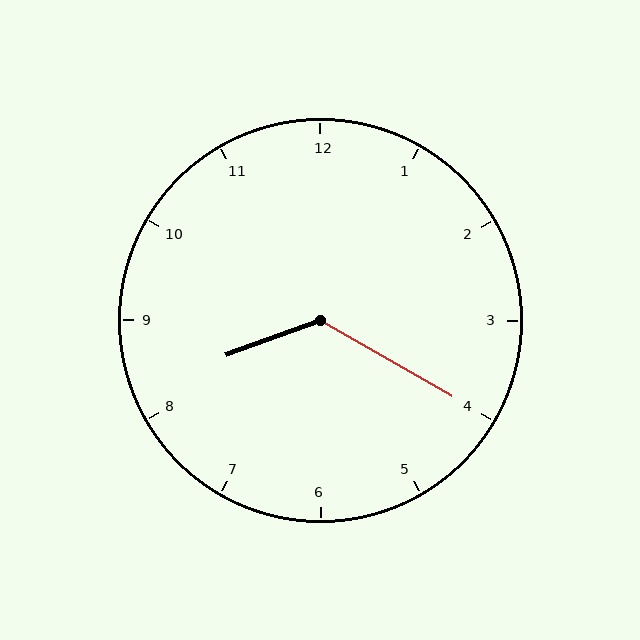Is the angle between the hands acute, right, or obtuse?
It is obtuse.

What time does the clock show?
8:20.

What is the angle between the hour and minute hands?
Approximately 130 degrees.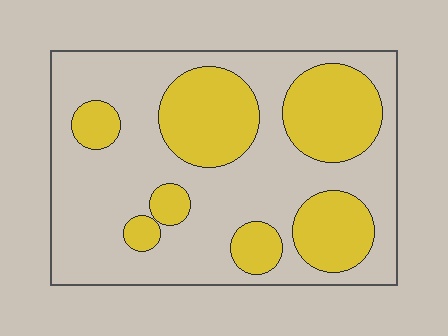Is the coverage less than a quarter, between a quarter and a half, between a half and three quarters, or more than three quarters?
Between a quarter and a half.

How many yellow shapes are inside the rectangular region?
7.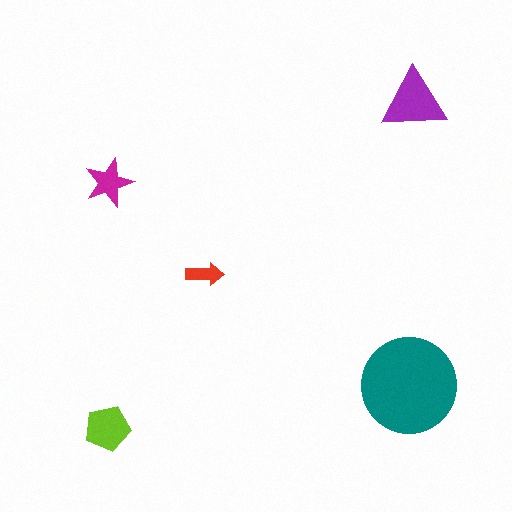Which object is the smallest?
The red arrow.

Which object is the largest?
The teal circle.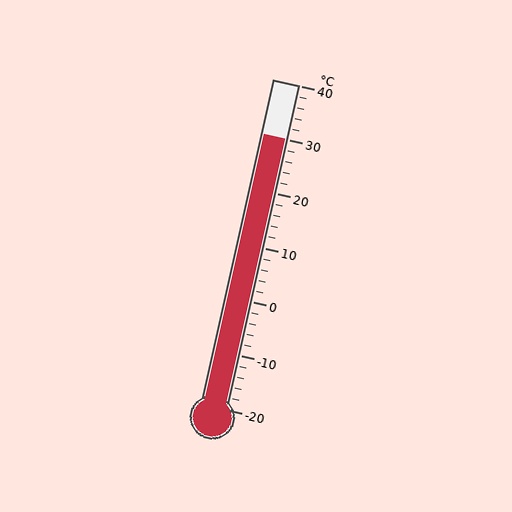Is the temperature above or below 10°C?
The temperature is above 10°C.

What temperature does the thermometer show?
The thermometer shows approximately 30°C.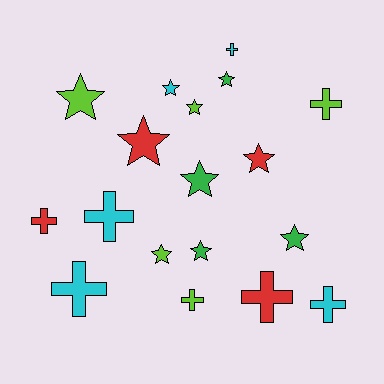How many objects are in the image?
There are 18 objects.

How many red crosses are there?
There are 2 red crosses.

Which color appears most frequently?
Lime, with 5 objects.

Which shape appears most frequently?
Star, with 10 objects.